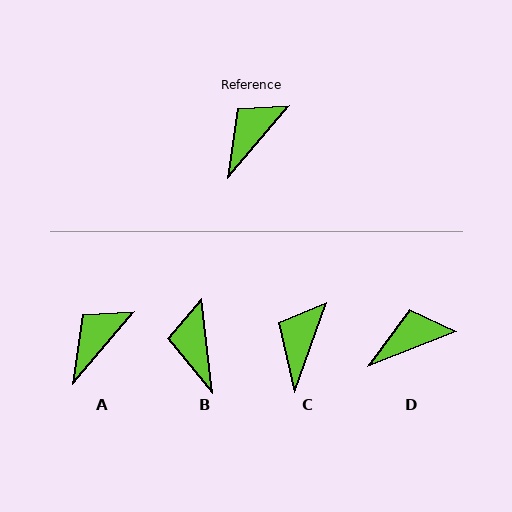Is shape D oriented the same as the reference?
No, it is off by about 28 degrees.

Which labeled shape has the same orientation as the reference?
A.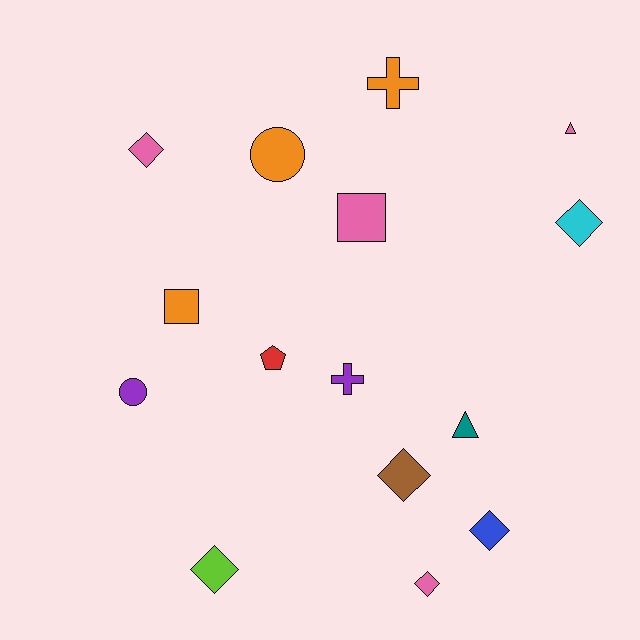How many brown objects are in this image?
There is 1 brown object.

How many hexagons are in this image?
There are no hexagons.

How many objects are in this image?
There are 15 objects.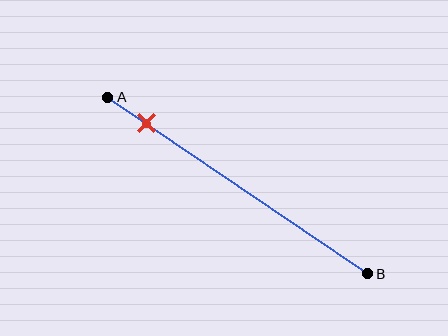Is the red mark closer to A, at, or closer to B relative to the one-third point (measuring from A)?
The red mark is closer to point A than the one-third point of segment AB.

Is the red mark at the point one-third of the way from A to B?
No, the mark is at about 15% from A, not at the 33% one-third point.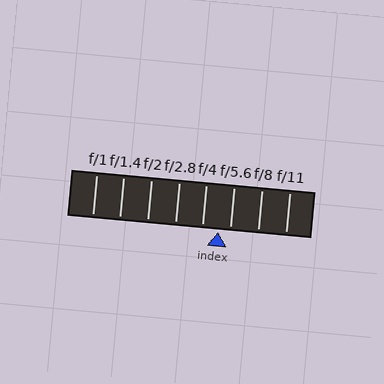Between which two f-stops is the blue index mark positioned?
The index mark is between f/4 and f/5.6.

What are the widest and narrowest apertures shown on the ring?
The widest aperture shown is f/1 and the narrowest is f/11.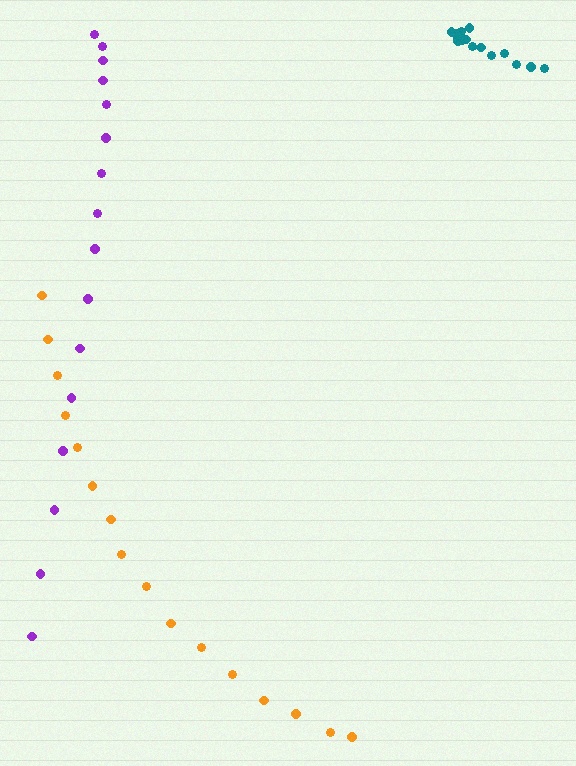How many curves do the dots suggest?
There are 3 distinct paths.